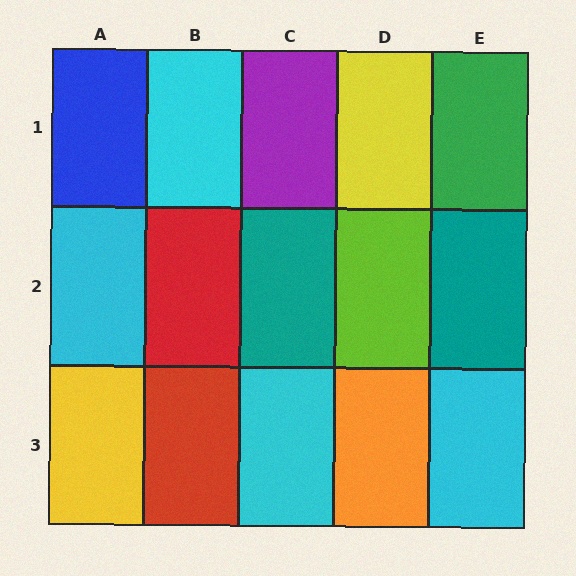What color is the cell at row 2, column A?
Cyan.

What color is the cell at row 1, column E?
Green.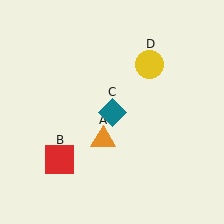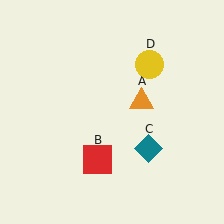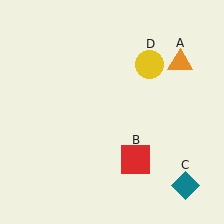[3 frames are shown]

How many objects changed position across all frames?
3 objects changed position: orange triangle (object A), red square (object B), teal diamond (object C).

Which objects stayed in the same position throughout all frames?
Yellow circle (object D) remained stationary.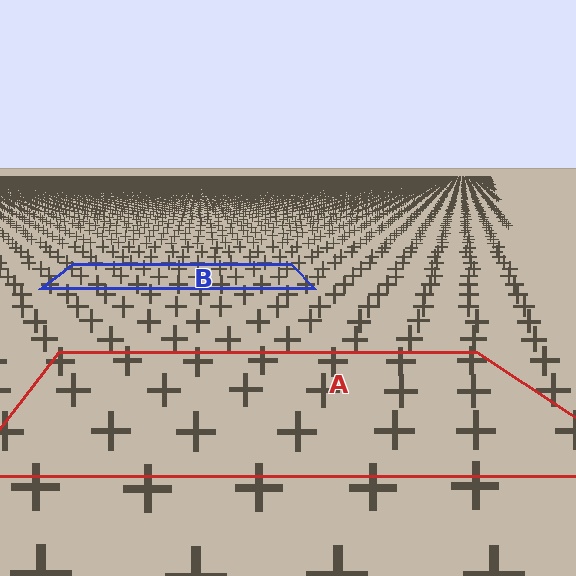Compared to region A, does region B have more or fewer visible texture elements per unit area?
Region B has more texture elements per unit area — they are packed more densely because it is farther away.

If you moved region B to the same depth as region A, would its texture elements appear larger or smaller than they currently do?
They would appear larger. At a closer depth, the same texture elements are projected at a bigger on-screen size.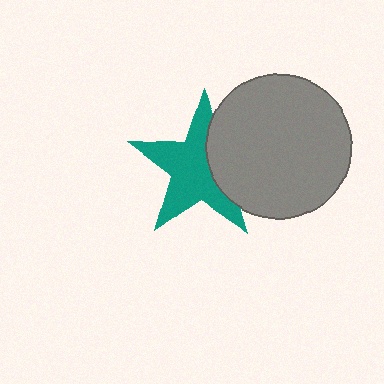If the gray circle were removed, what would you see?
You would see the complete teal star.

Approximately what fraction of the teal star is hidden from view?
Roughly 31% of the teal star is hidden behind the gray circle.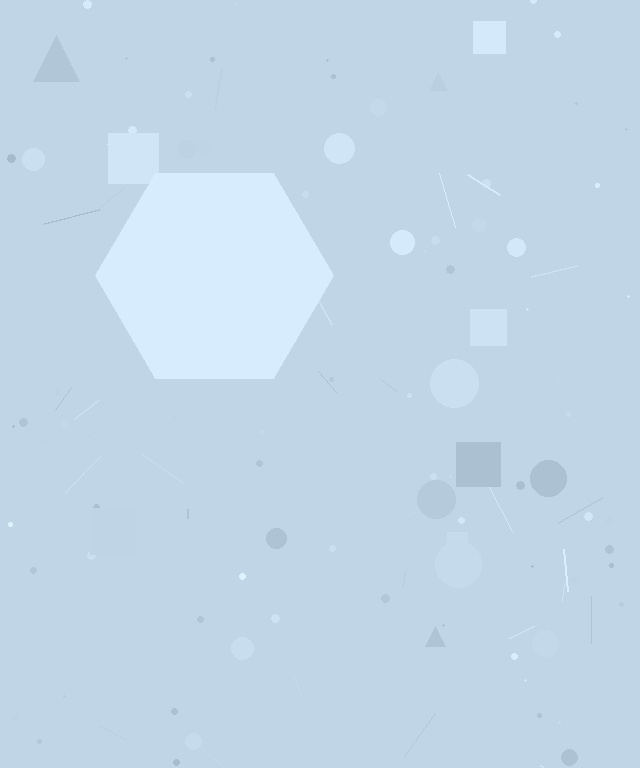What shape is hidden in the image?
A hexagon is hidden in the image.